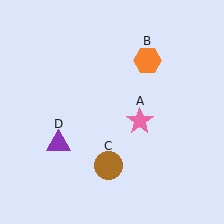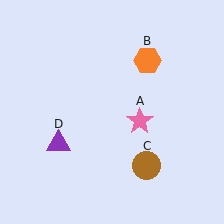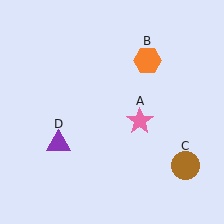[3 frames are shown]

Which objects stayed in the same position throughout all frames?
Pink star (object A) and orange hexagon (object B) and purple triangle (object D) remained stationary.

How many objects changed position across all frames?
1 object changed position: brown circle (object C).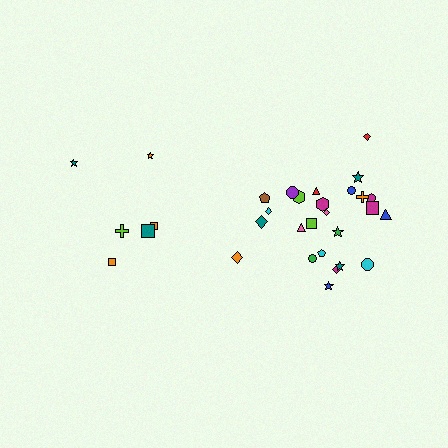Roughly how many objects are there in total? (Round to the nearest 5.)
Roughly 30 objects in total.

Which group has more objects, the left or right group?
The right group.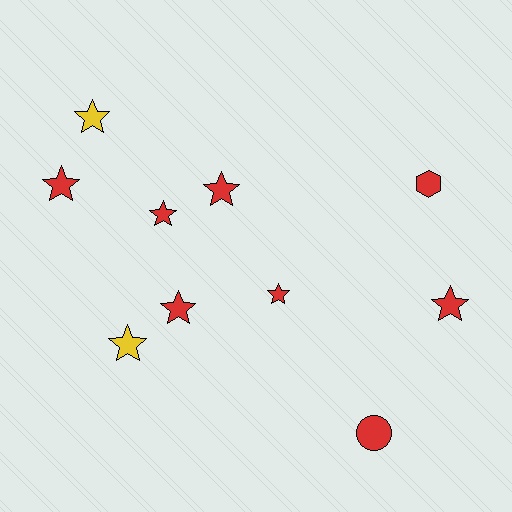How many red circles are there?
There is 1 red circle.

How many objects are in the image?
There are 10 objects.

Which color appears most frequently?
Red, with 8 objects.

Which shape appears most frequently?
Star, with 8 objects.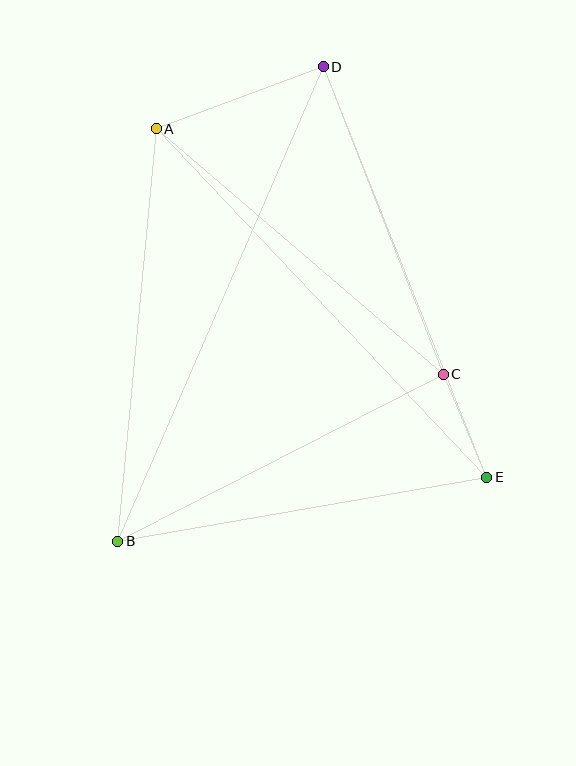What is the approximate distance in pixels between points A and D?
The distance between A and D is approximately 178 pixels.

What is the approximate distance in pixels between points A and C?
The distance between A and C is approximately 378 pixels.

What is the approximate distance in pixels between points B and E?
The distance between B and E is approximately 374 pixels.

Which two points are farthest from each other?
Points B and D are farthest from each other.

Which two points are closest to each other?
Points C and E are closest to each other.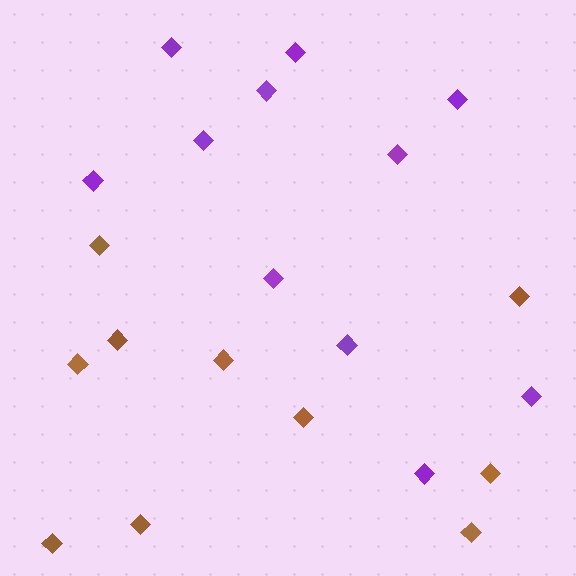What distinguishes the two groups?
There are 2 groups: one group of brown diamonds (10) and one group of purple diamonds (11).